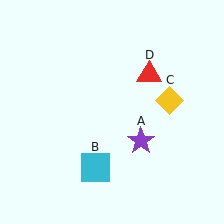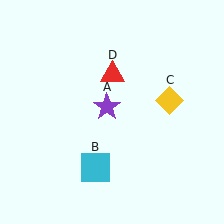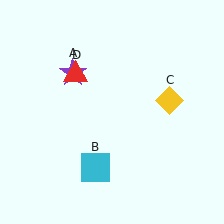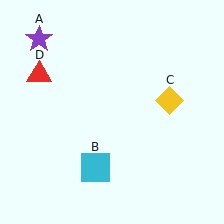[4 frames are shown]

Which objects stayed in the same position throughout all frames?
Cyan square (object B) and yellow diamond (object C) remained stationary.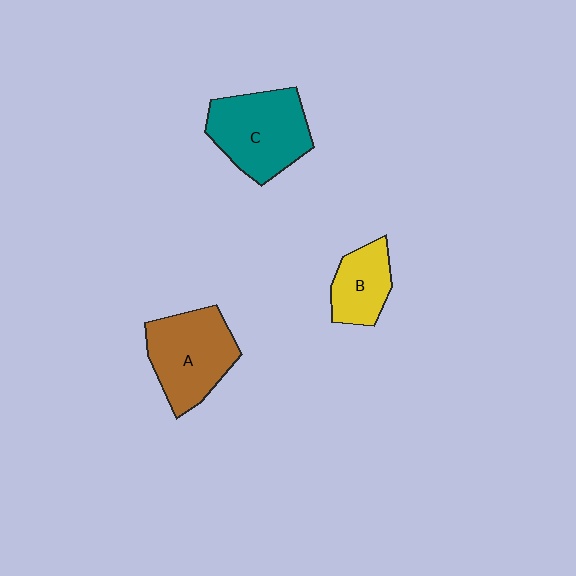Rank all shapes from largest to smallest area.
From largest to smallest: C (teal), A (brown), B (yellow).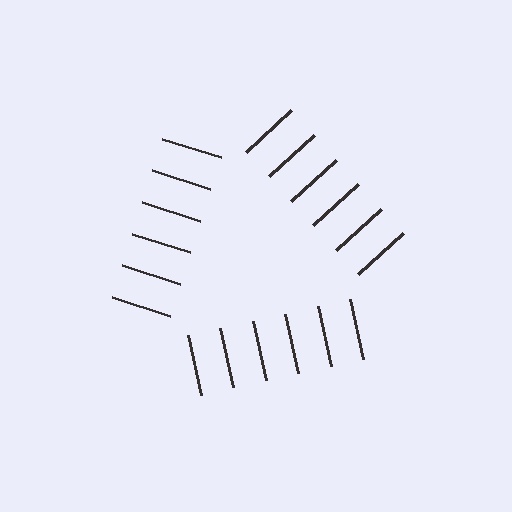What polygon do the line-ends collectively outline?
An illusory triangle — the line segments terminate on its edges but no continuous stroke is drawn.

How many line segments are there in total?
18 — 6 along each of the 3 edges.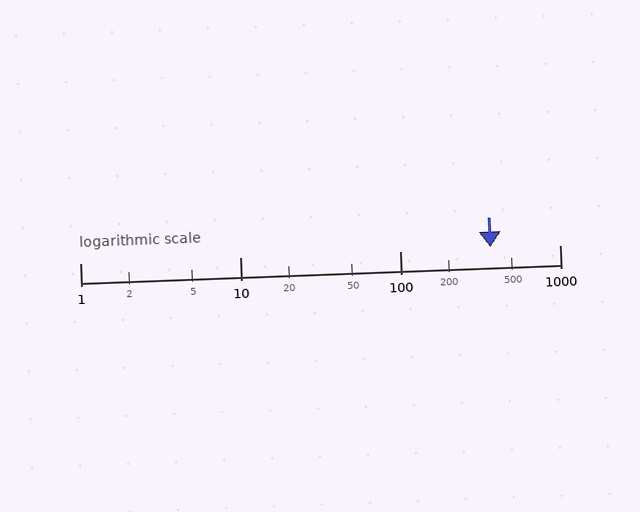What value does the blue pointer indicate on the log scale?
The pointer indicates approximately 370.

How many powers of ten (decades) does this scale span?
The scale spans 3 decades, from 1 to 1000.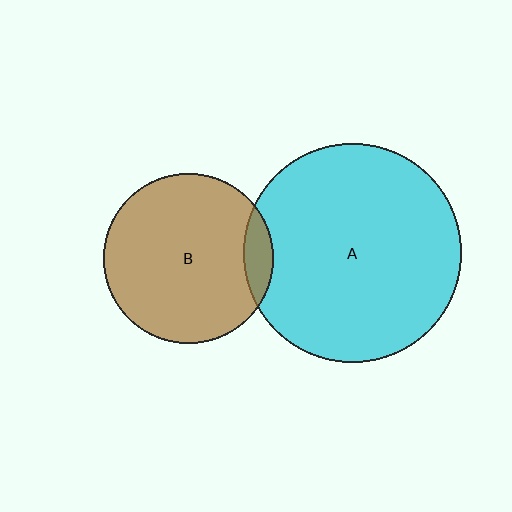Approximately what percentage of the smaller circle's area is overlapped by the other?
Approximately 10%.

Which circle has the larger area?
Circle A (cyan).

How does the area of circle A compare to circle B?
Approximately 1.7 times.